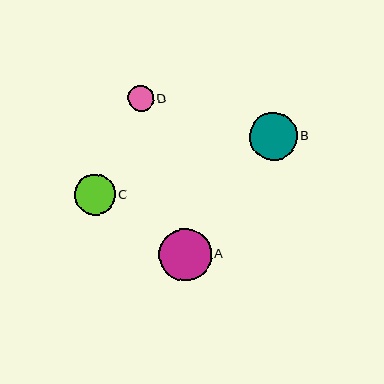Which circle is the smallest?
Circle D is the smallest with a size of approximately 26 pixels.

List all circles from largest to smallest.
From largest to smallest: A, B, C, D.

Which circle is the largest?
Circle A is the largest with a size of approximately 52 pixels.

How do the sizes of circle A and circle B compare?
Circle A and circle B are approximately the same size.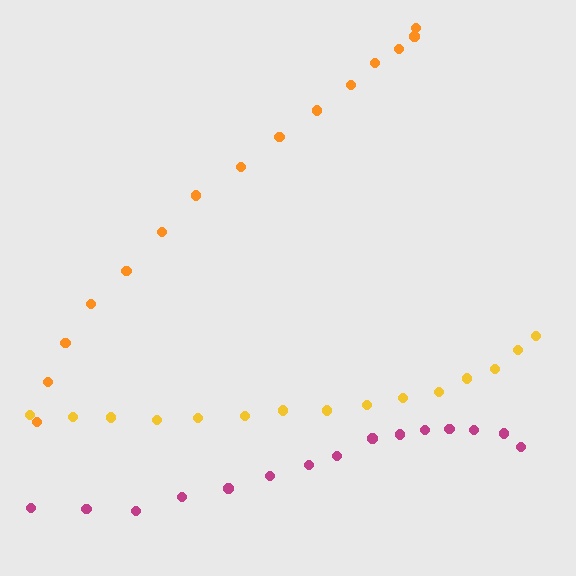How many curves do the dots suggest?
There are 3 distinct paths.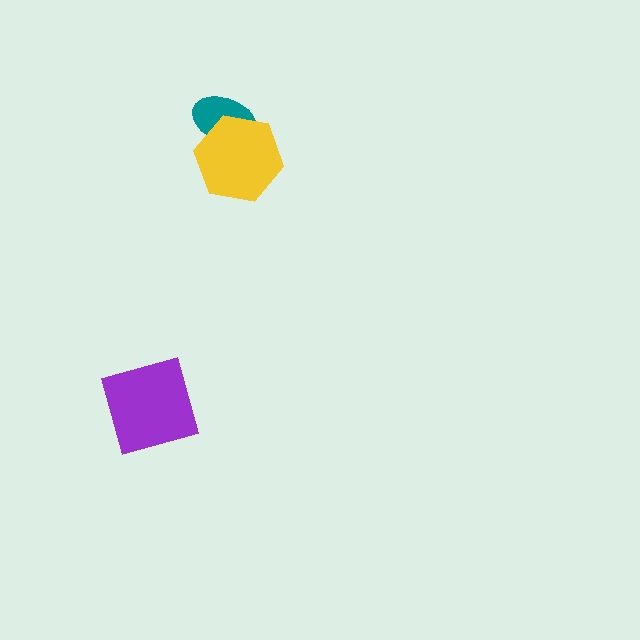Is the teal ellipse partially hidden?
Yes, it is partially covered by another shape.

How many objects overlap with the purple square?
0 objects overlap with the purple square.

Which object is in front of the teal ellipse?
The yellow hexagon is in front of the teal ellipse.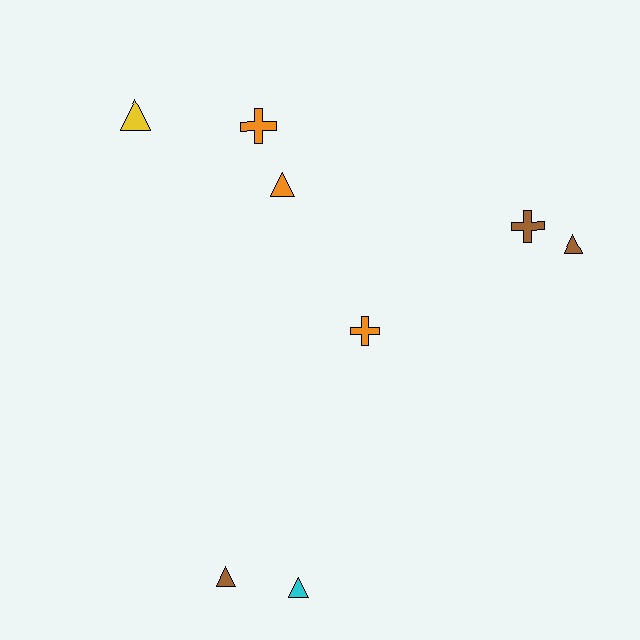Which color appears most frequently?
Brown, with 3 objects.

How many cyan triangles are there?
There is 1 cyan triangle.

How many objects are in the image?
There are 8 objects.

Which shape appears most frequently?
Triangle, with 5 objects.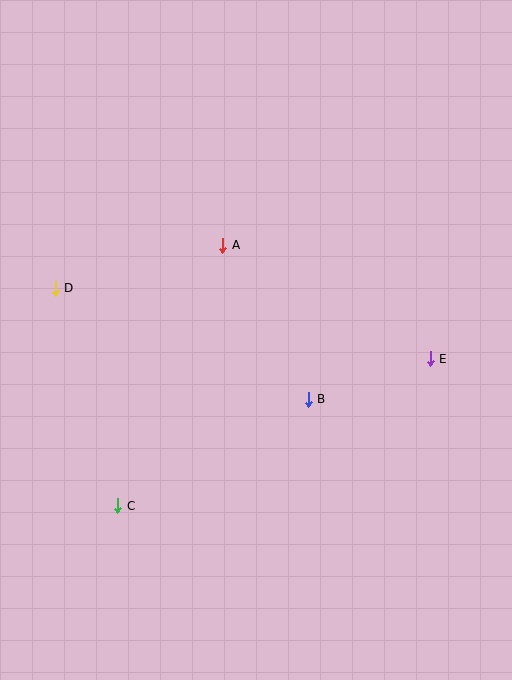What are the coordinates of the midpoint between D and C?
The midpoint between D and C is at (86, 397).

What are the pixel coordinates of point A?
Point A is at (223, 245).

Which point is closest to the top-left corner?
Point D is closest to the top-left corner.